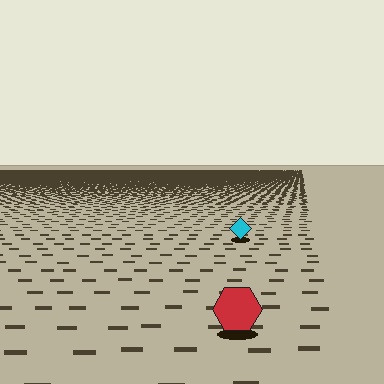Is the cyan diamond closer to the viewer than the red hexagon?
No. The red hexagon is closer — you can tell from the texture gradient: the ground texture is coarser near it.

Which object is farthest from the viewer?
The cyan diamond is farthest from the viewer. It appears smaller and the ground texture around it is denser.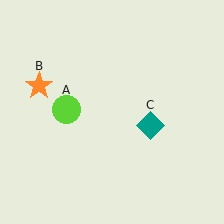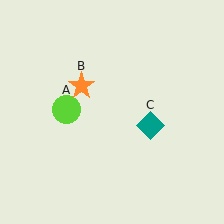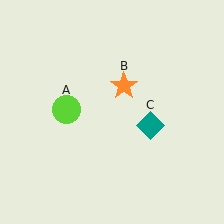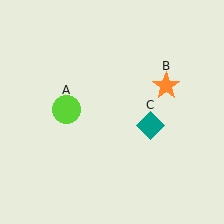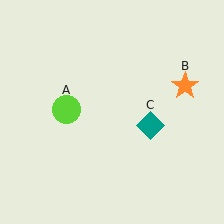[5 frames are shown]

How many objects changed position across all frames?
1 object changed position: orange star (object B).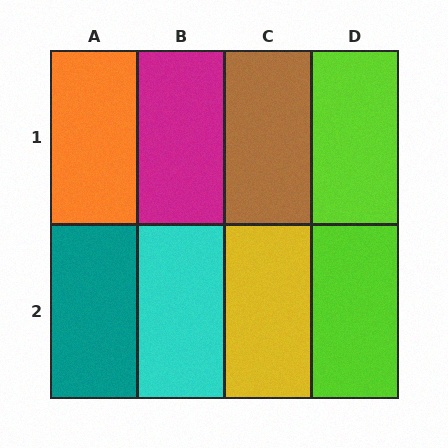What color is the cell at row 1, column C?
Brown.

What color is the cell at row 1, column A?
Orange.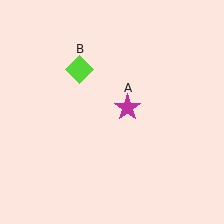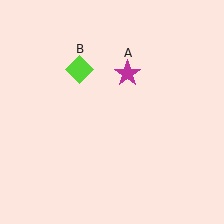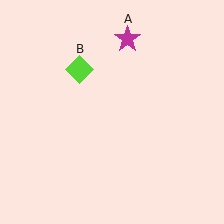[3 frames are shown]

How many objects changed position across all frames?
1 object changed position: magenta star (object A).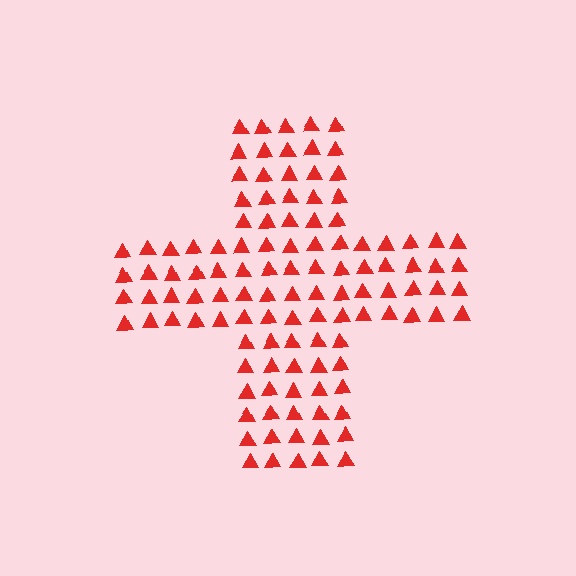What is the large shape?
The large shape is a cross.